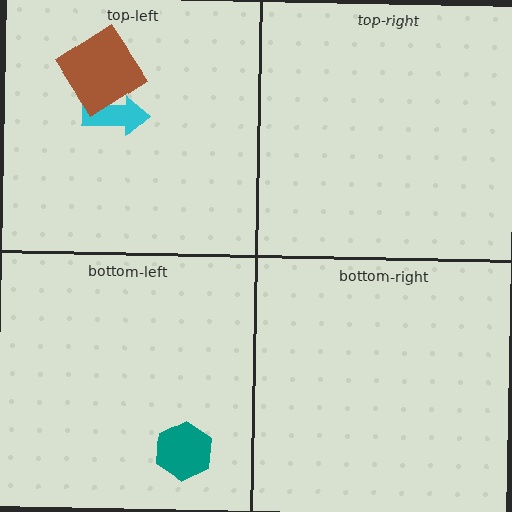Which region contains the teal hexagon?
The bottom-left region.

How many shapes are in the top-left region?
2.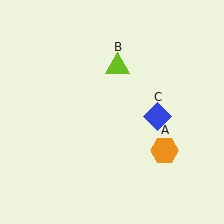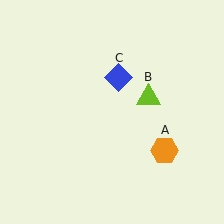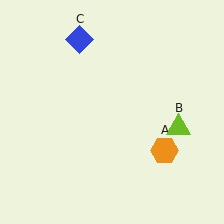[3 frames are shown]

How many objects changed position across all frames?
2 objects changed position: lime triangle (object B), blue diamond (object C).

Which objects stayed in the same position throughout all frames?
Orange hexagon (object A) remained stationary.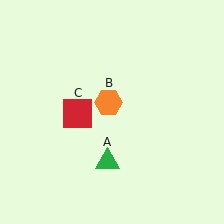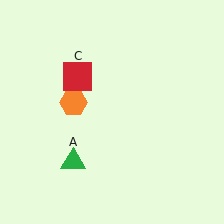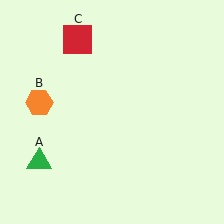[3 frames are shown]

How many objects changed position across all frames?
3 objects changed position: green triangle (object A), orange hexagon (object B), red square (object C).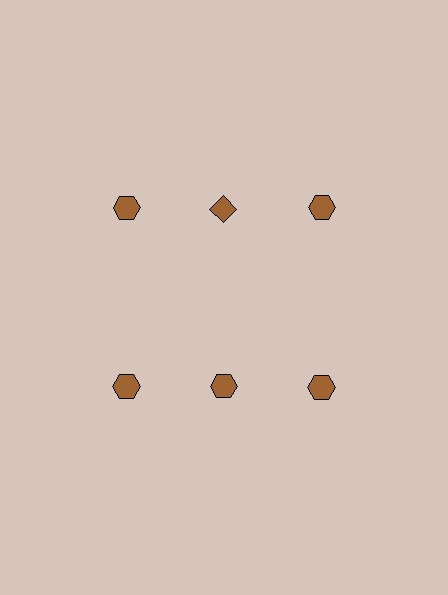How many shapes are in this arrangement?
There are 6 shapes arranged in a grid pattern.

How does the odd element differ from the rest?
It has a different shape: diamond instead of hexagon.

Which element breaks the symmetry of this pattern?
The brown diamond in the top row, second from left column breaks the symmetry. All other shapes are brown hexagons.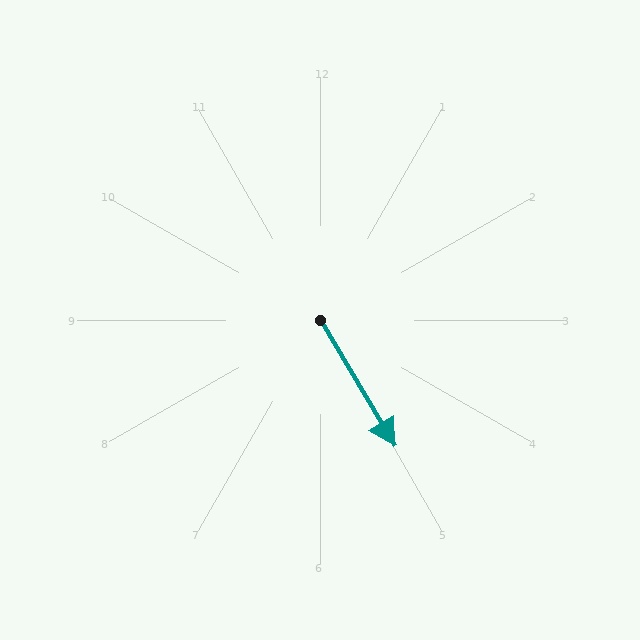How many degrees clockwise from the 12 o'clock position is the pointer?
Approximately 149 degrees.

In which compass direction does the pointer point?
Southeast.